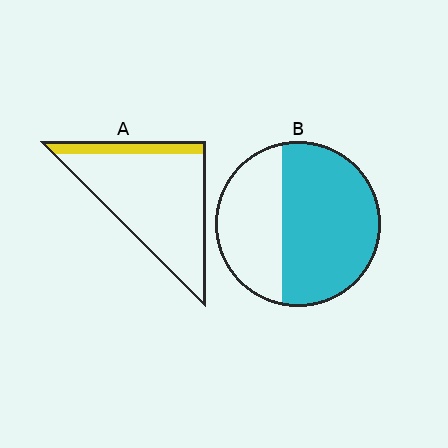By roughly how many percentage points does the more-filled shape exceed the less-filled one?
By roughly 45 percentage points (B over A).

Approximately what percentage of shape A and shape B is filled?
A is approximately 15% and B is approximately 60%.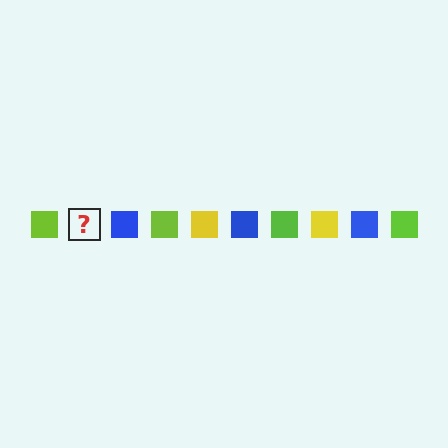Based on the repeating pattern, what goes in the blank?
The blank should be a yellow square.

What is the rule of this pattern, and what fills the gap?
The rule is that the pattern cycles through lime, yellow, blue squares. The gap should be filled with a yellow square.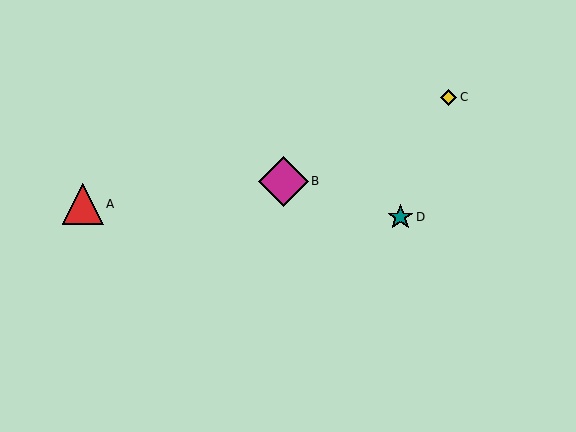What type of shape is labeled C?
Shape C is a yellow diamond.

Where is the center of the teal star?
The center of the teal star is at (400, 217).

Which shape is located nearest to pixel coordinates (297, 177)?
The magenta diamond (labeled B) at (283, 181) is nearest to that location.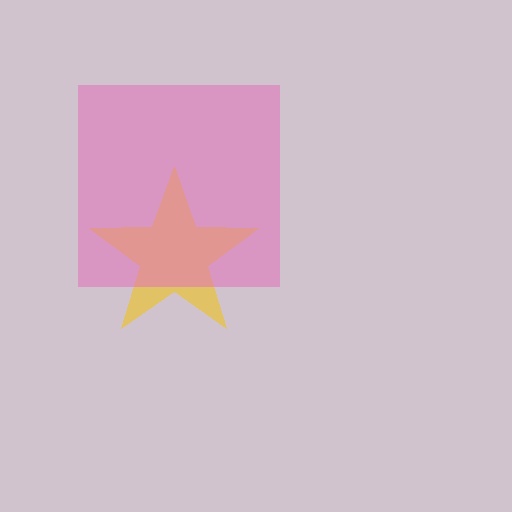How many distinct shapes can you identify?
There are 2 distinct shapes: a yellow star, a pink square.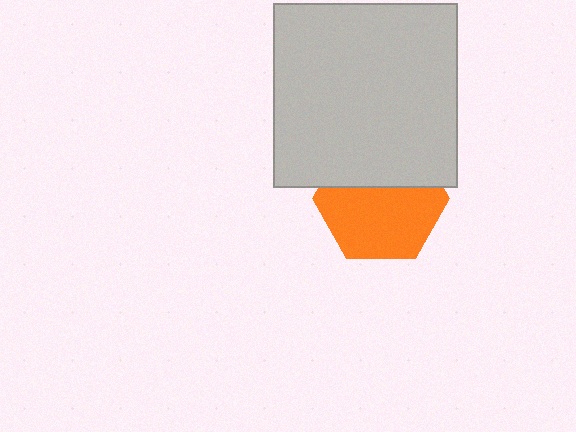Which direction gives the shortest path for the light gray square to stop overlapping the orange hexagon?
Moving up gives the shortest separation.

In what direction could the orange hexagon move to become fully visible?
The orange hexagon could move down. That would shift it out from behind the light gray square entirely.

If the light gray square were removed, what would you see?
You would see the complete orange hexagon.